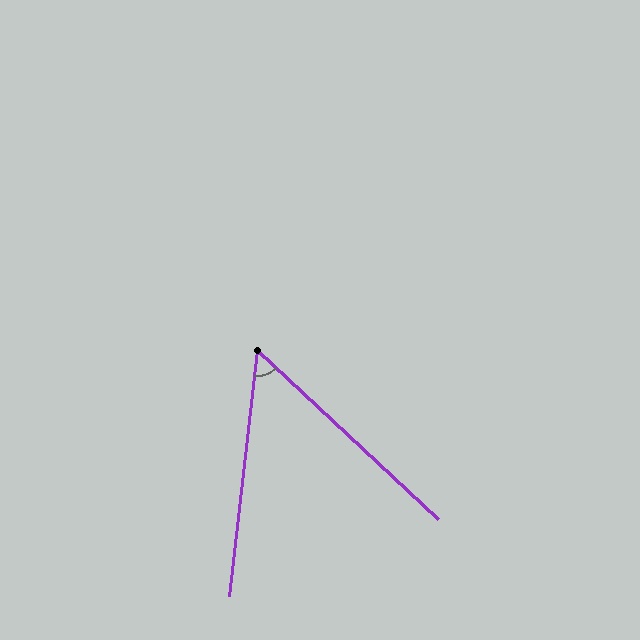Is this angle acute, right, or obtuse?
It is acute.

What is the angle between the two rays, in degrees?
Approximately 53 degrees.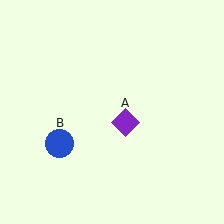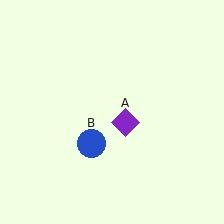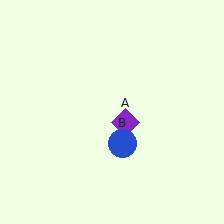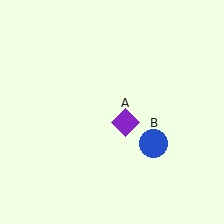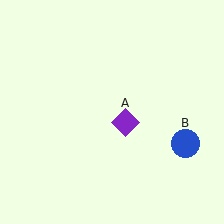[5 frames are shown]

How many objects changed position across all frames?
1 object changed position: blue circle (object B).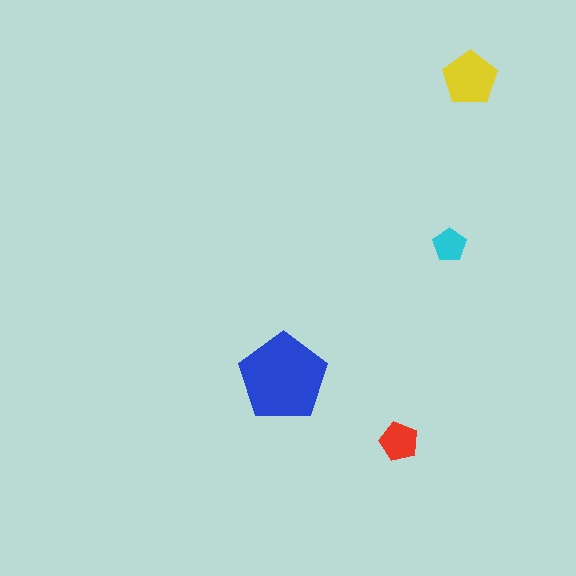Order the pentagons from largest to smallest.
the blue one, the yellow one, the red one, the cyan one.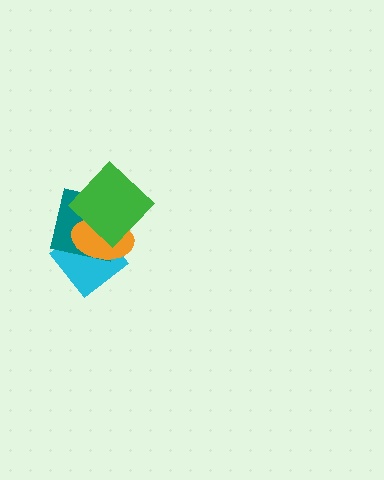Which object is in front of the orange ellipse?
The green diamond is in front of the orange ellipse.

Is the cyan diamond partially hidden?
Yes, it is partially covered by another shape.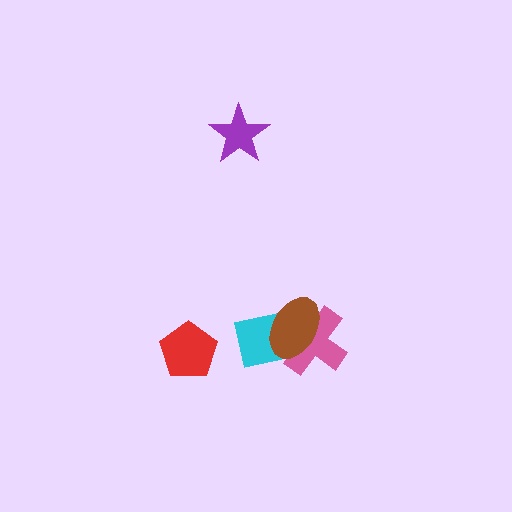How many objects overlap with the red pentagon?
0 objects overlap with the red pentagon.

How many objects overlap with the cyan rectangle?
2 objects overlap with the cyan rectangle.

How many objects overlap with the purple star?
0 objects overlap with the purple star.